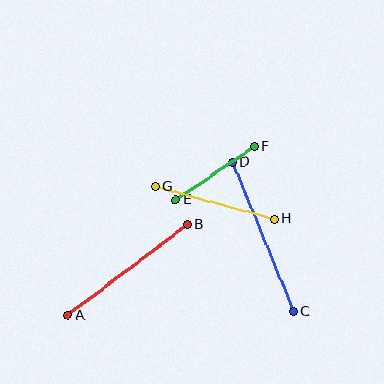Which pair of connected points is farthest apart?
Points C and D are farthest apart.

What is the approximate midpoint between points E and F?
The midpoint is at approximately (215, 173) pixels.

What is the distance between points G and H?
The distance is approximately 124 pixels.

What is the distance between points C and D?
The distance is approximately 162 pixels.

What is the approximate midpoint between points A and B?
The midpoint is at approximately (128, 270) pixels.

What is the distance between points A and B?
The distance is approximately 150 pixels.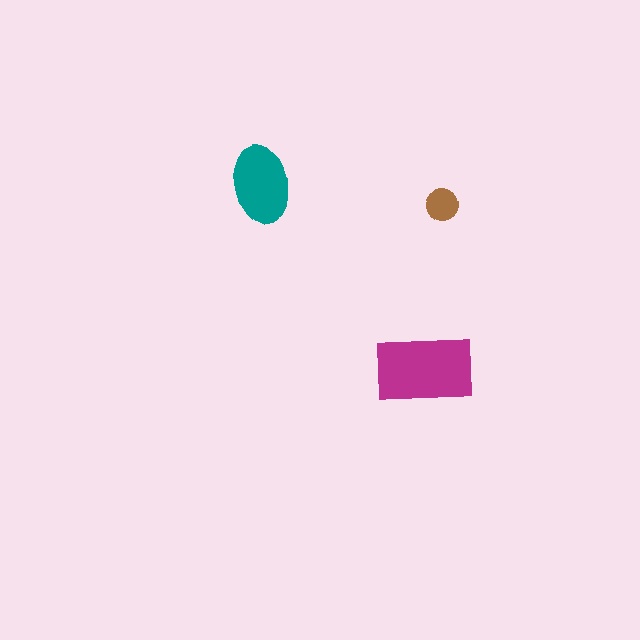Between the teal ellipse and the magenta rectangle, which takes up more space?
The magenta rectangle.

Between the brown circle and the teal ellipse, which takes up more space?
The teal ellipse.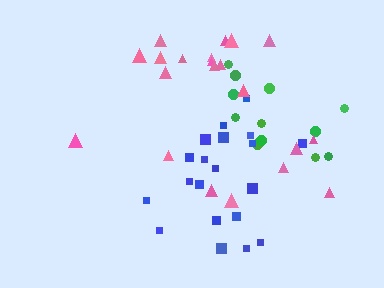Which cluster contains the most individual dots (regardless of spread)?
Pink (21).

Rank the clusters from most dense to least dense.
green, blue, pink.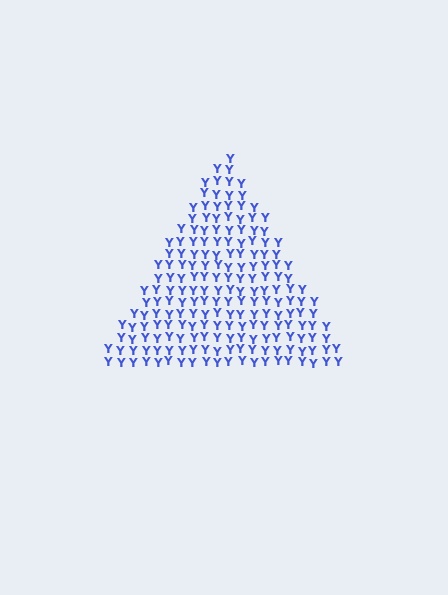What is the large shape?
The large shape is a triangle.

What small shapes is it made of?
It is made of small letter Y's.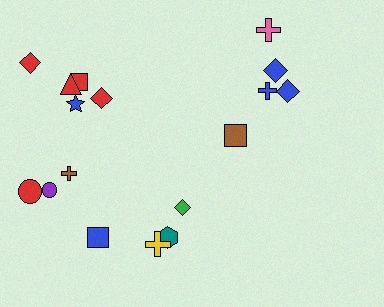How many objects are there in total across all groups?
There are 17 objects.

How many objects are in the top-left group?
There are 8 objects.